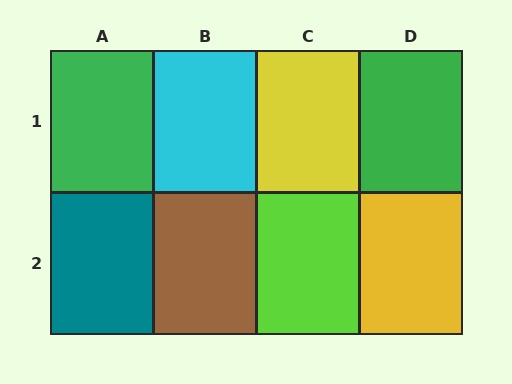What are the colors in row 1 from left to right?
Green, cyan, yellow, green.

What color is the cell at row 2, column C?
Lime.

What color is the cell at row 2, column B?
Brown.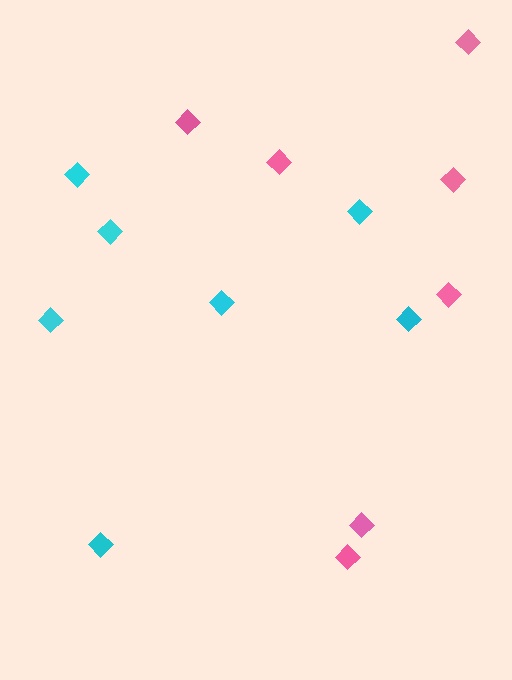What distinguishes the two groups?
There are 2 groups: one group of pink diamonds (7) and one group of cyan diamonds (7).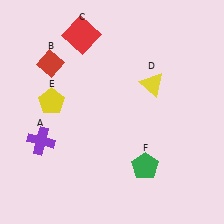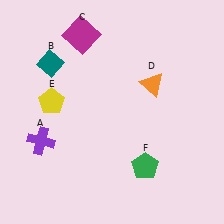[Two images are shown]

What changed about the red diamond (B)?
In Image 1, B is red. In Image 2, it changed to teal.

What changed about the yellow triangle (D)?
In Image 1, D is yellow. In Image 2, it changed to orange.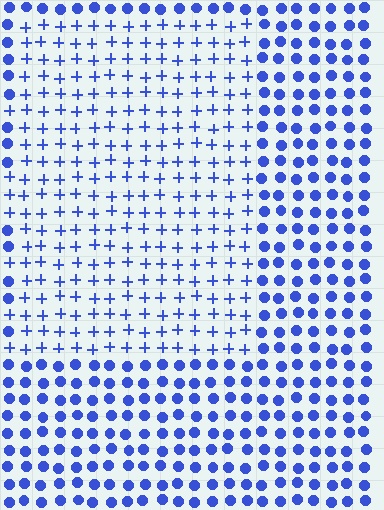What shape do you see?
I see a rectangle.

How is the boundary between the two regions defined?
The boundary is defined by a change in element shape: plus signs inside vs. circles outside. All elements share the same color and spacing.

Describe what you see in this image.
The image is filled with small blue elements arranged in a uniform grid. A rectangle-shaped region contains plus signs, while the surrounding area contains circles. The boundary is defined purely by the change in element shape.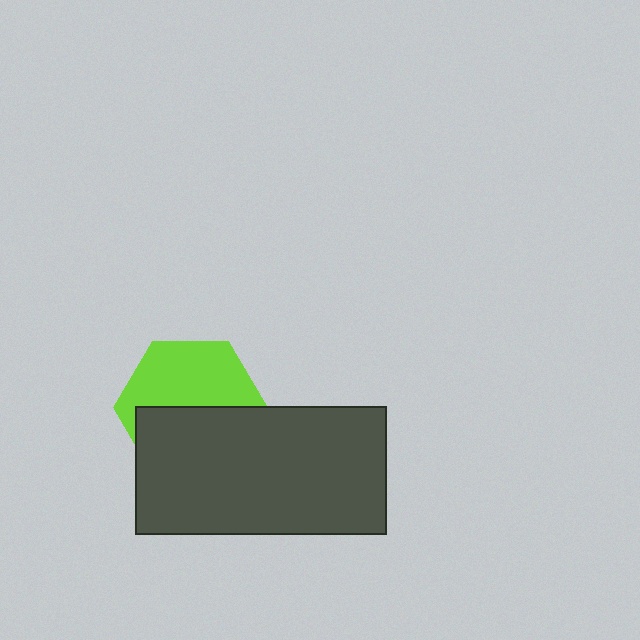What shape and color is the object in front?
The object in front is a dark gray rectangle.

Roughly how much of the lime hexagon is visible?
About half of it is visible (roughly 50%).